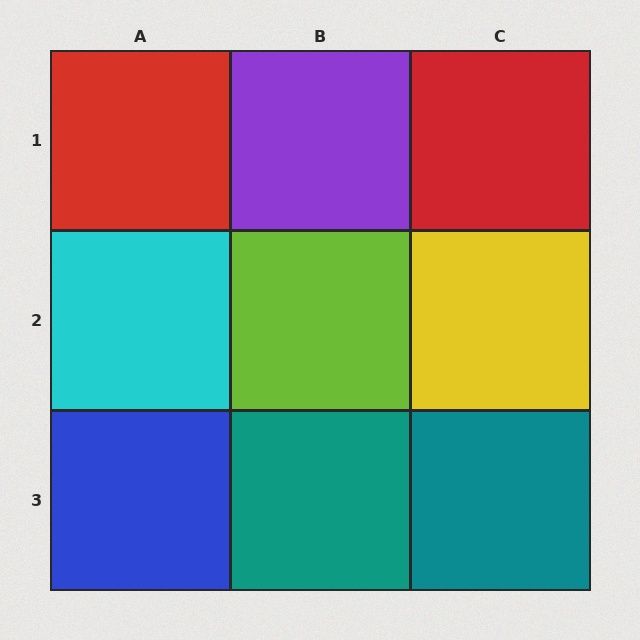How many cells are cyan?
1 cell is cyan.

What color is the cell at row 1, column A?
Red.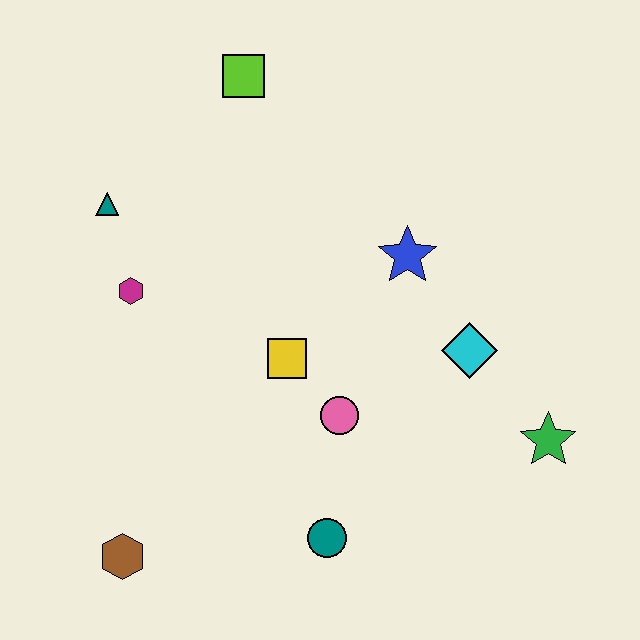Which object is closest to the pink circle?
The yellow square is closest to the pink circle.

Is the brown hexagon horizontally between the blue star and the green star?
No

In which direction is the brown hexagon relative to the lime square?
The brown hexagon is below the lime square.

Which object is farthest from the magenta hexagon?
The green star is farthest from the magenta hexagon.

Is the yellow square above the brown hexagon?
Yes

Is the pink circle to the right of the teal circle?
Yes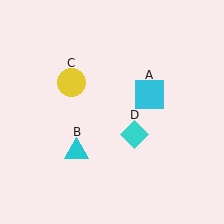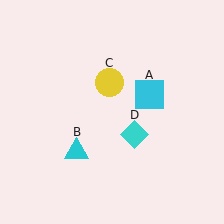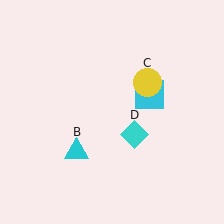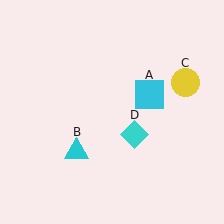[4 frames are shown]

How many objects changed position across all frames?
1 object changed position: yellow circle (object C).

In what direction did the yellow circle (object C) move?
The yellow circle (object C) moved right.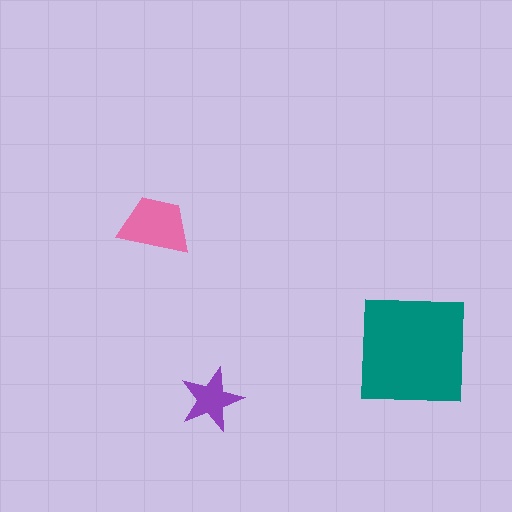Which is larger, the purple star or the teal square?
The teal square.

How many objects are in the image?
There are 3 objects in the image.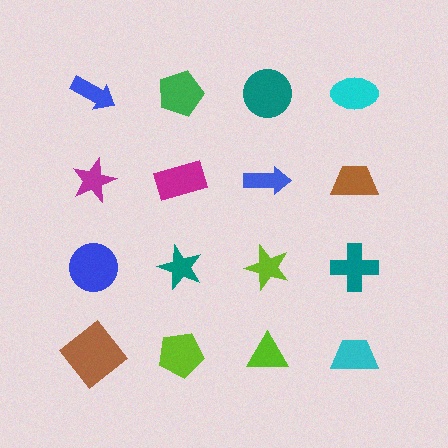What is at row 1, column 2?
A green pentagon.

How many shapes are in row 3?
4 shapes.